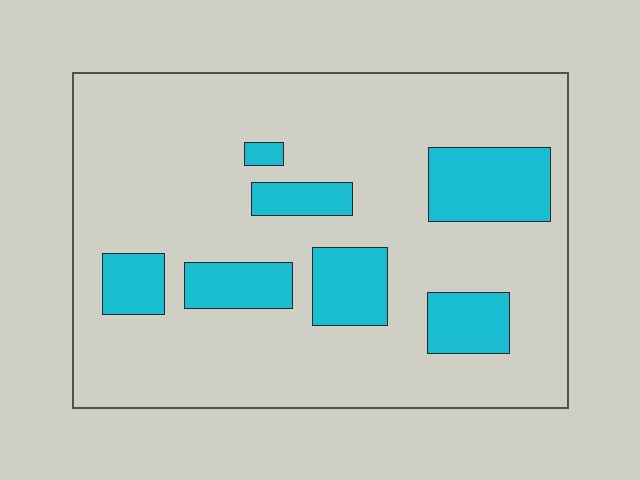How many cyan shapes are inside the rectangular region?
7.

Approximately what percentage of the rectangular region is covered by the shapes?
Approximately 20%.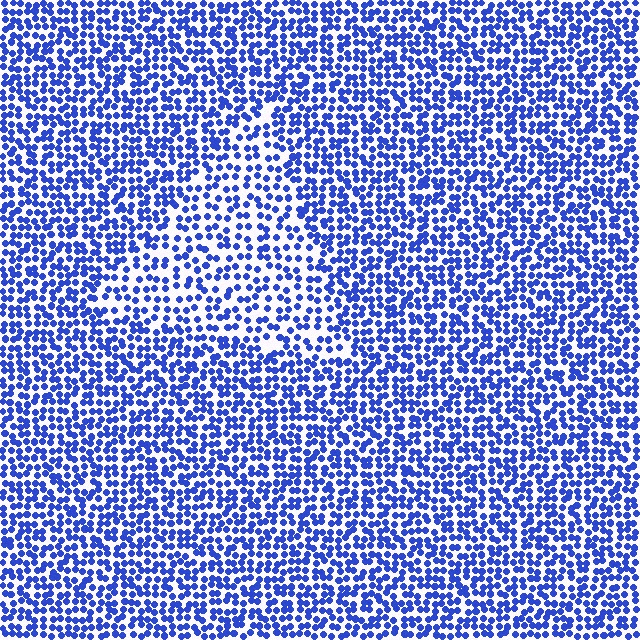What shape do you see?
I see a triangle.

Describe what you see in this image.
The image contains small blue elements arranged at two different densities. A triangle-shaped region is visible where the elements are less densely packed than the surrounding area.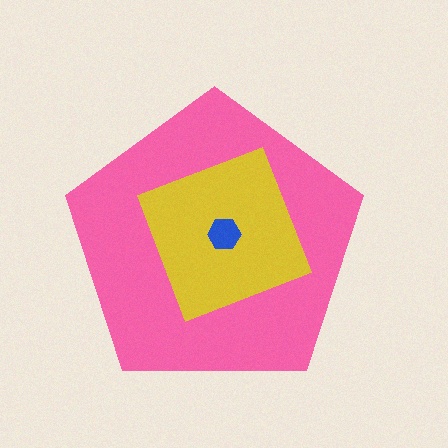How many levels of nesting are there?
3.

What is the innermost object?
The blue hexagon.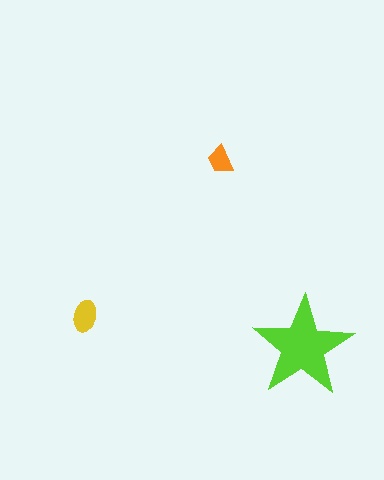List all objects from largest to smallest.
The lime star, the yellow ellipse, the orange trapezoid.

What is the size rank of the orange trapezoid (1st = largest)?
3rd.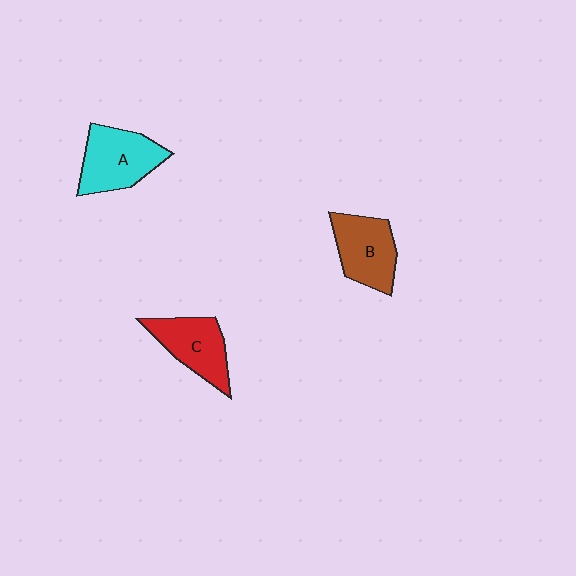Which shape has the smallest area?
Shape C (red).